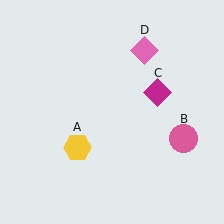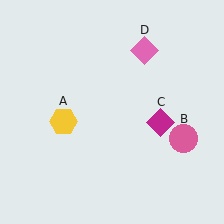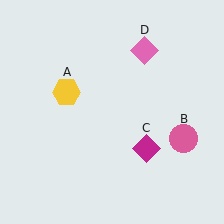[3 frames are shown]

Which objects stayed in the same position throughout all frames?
Pink circle (object B) and pink diamond (object D) remained stationary.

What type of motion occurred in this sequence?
The yellow hexagon (object A), magenta diamond (object C) rotated clockwise around the center of the scene.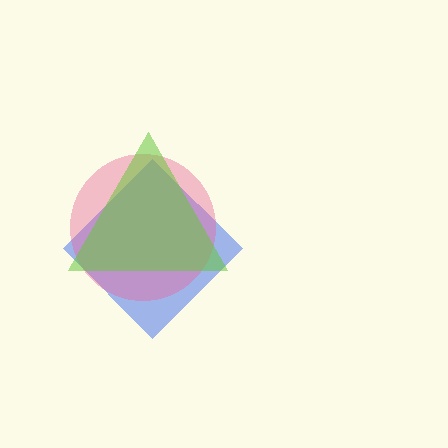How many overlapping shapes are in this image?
There are 3 overlapping shapes in the image.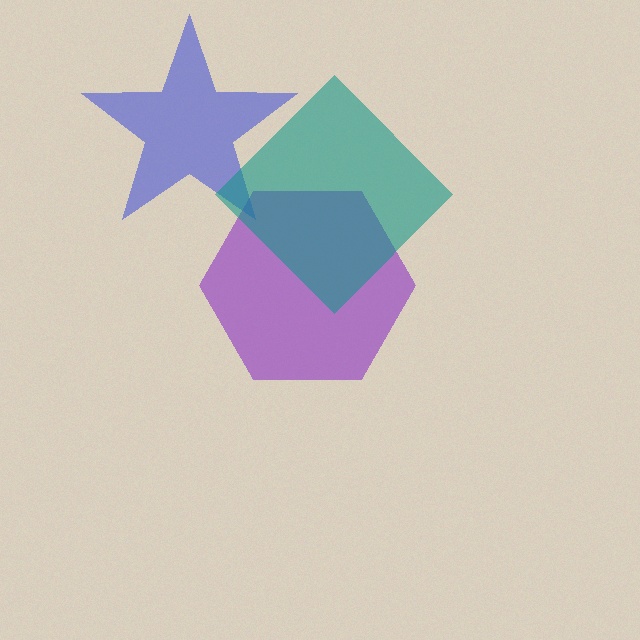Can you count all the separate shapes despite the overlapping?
Yes, there are 3 separate shapes.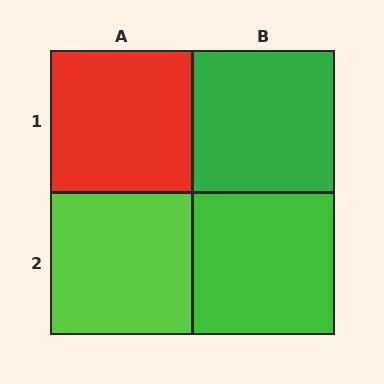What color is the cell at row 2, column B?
Green.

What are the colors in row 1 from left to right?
Red, green.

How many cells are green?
2 cells are green.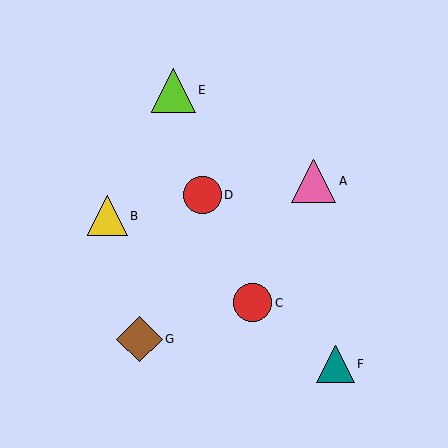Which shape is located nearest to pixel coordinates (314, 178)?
The pink triangle (labeled A) at (314, 181) is nearest to that location.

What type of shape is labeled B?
Shape B is a yellow triangle.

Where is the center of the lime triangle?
The center of the lime triangle is at (173, 90).